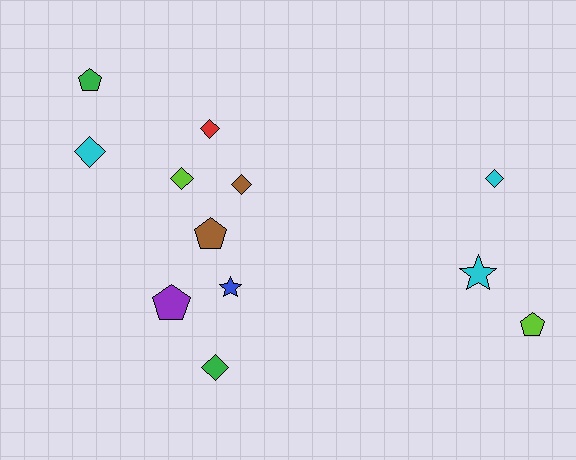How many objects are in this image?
There are 12 objects.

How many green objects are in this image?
There are 2 green objects.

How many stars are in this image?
There are 2 stars.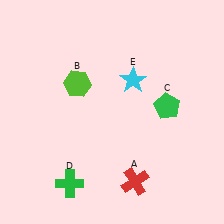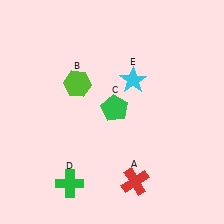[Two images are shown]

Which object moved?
The green pentagon (C) moved left.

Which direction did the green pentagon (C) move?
The green pentagon (C) moved left.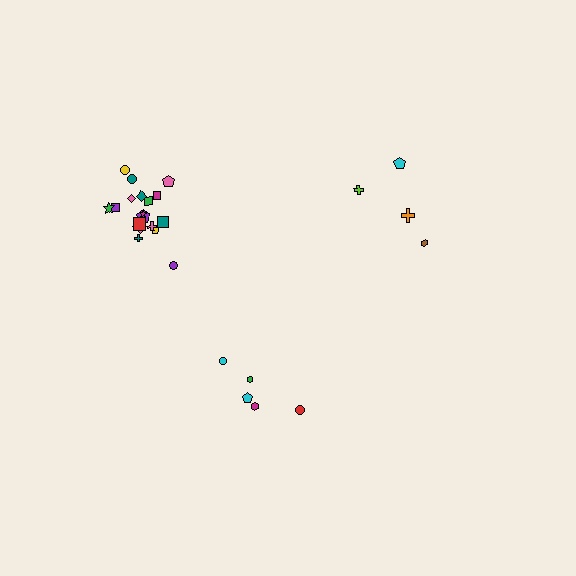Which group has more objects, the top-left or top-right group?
The top-left group.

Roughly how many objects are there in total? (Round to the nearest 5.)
Roughly 25 objects in total.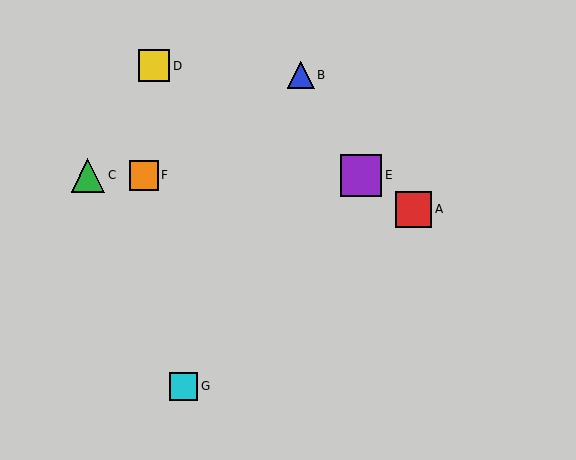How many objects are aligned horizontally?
3 objects (C, E, F) are aligned horizontally.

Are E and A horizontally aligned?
No, E is at y≈175 and A is at y≈209.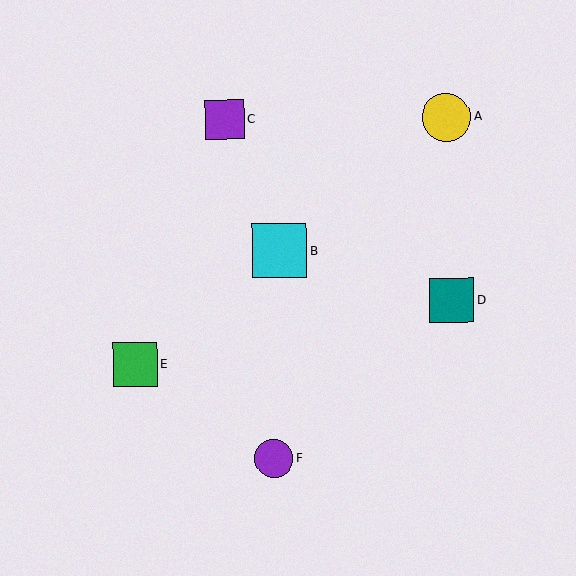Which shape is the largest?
The cyan square (labeled B) is the largest.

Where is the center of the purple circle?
The center of the purple circle is at (274, 459).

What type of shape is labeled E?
Shape E is a green square.